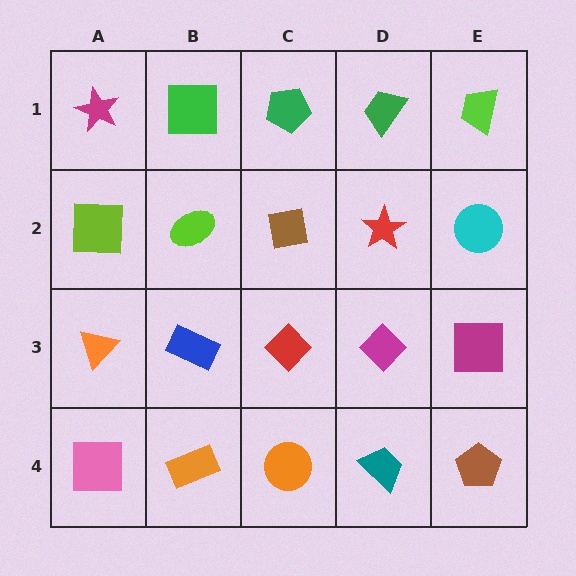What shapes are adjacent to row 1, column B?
A lime ellipse (row 2, column B), a magenta star (row 1, column A), a green pentagon (row 1, column C).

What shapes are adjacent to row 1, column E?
A cyan circle (row 2, column E), a green trapezoid (row 1, column D).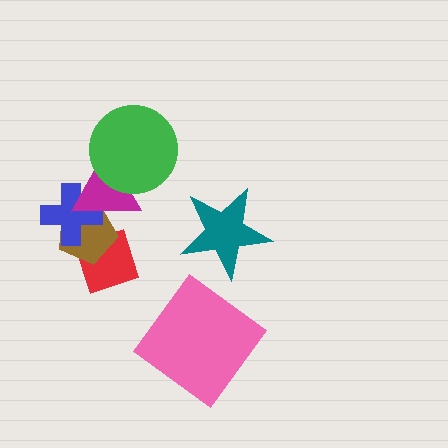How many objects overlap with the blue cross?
3 objects overlap with the blue cross.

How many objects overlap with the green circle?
1 object overlaps with the green circle.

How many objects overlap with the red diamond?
2 objects overlap with the red diamond.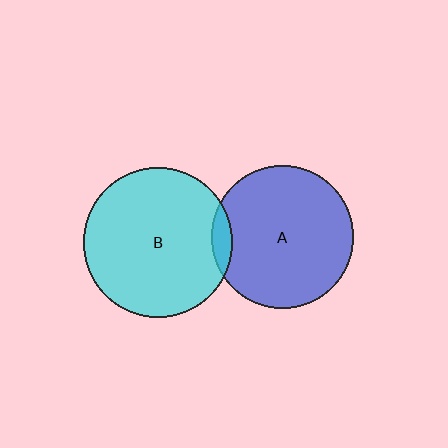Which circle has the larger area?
Circle B (cyan).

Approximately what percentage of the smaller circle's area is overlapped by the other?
Approximately 5%.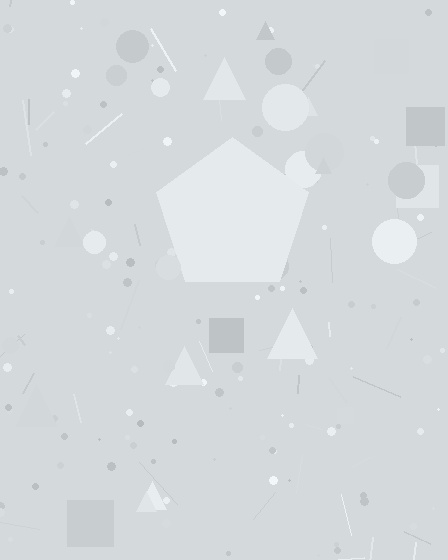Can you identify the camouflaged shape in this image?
The camouflaged shape is a pentagon.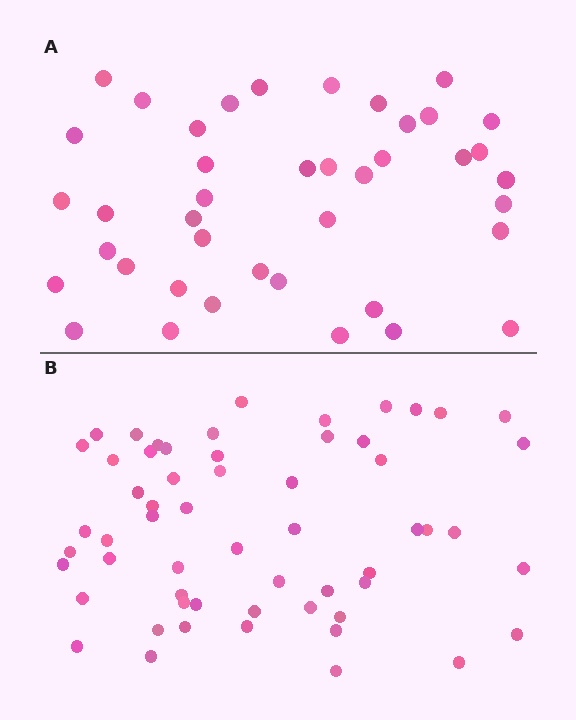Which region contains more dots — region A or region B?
Region B (the bottom region) has more dots.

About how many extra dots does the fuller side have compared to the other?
Region B has approximately 15 more dots than region A.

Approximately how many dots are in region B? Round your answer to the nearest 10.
About 60 dots. (The exact count is 58, which rounds to 60.)